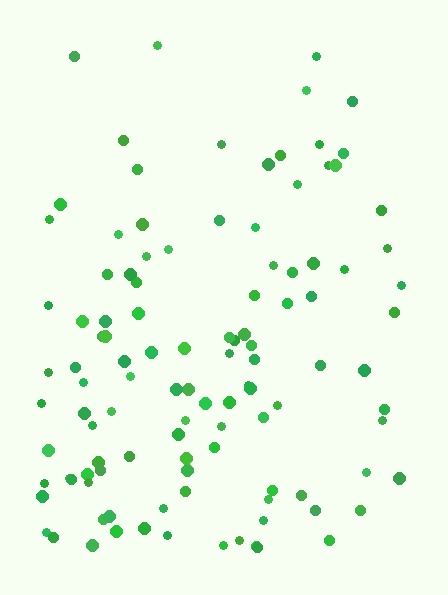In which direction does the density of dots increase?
From top to bottom, with the bottom side densest.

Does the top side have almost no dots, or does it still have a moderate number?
Still a moderate number, just noticeably fewer than the bottom.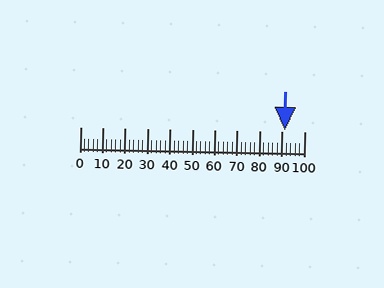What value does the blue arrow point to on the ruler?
The blue arrow points to approximately 91.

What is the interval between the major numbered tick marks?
The major tick marks are spaced 10 units apart.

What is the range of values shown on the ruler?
The ruler shows values from 0 to 100.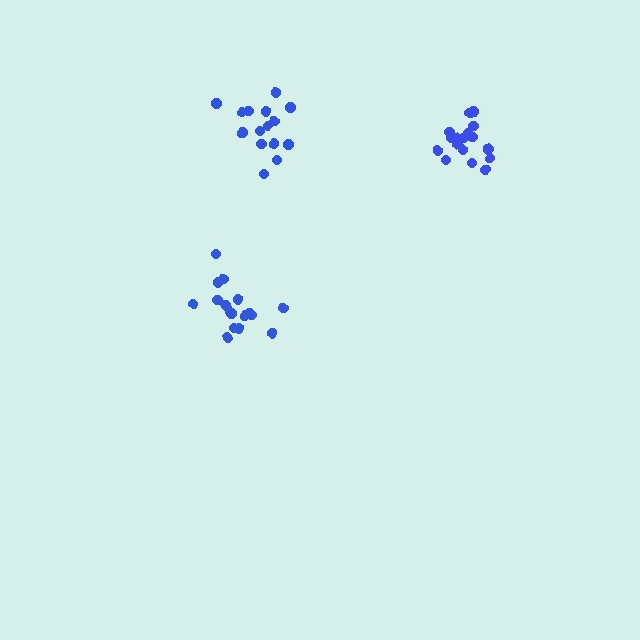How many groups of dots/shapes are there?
There are 3 groups.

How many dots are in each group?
Group 1: 17 dots, Group 2: 15 dots, Group 3: 18 dots (50 total).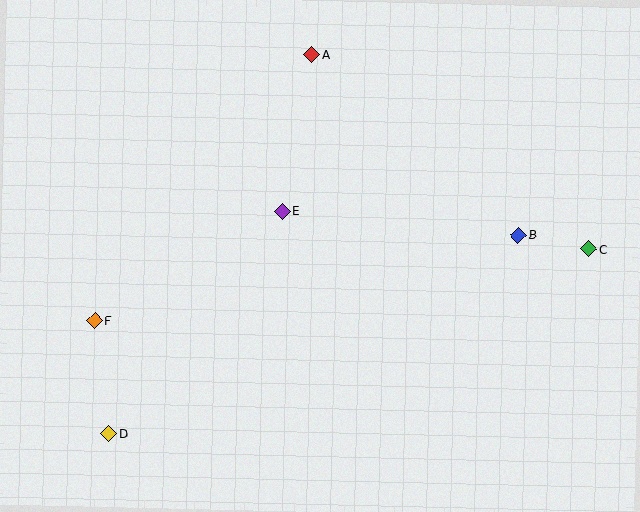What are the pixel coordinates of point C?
Point C is at (589, 249).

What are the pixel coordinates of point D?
Point D is at (109, 434).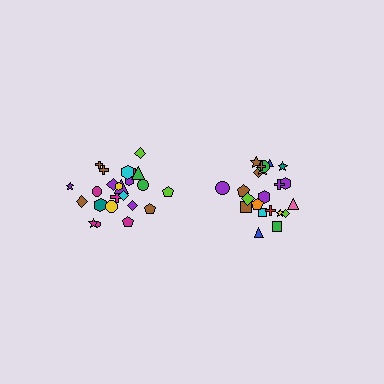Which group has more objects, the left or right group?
The left group.